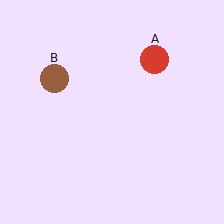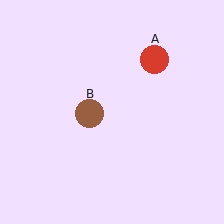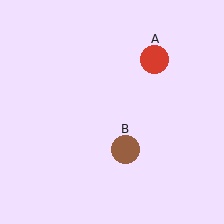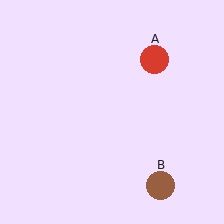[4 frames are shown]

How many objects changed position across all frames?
1 object changed position: brown circle (object B).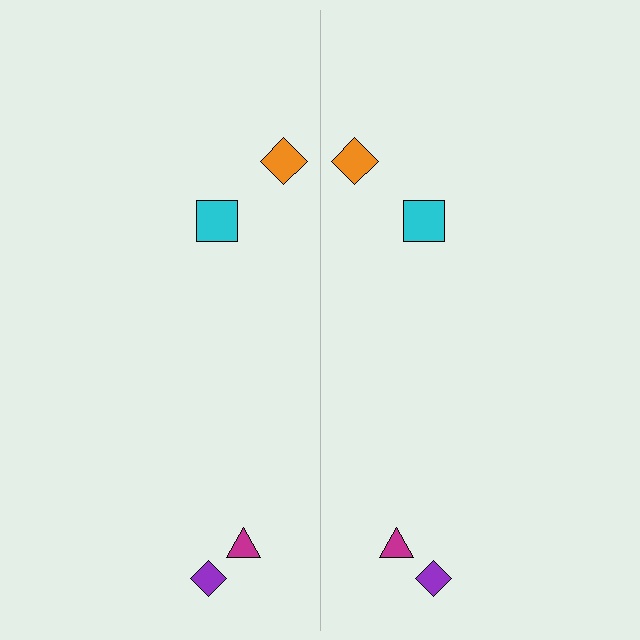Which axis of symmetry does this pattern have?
The pattern has a vertical axis of symmetry running through the center of the image.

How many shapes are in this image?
There are 8 shapes in this image.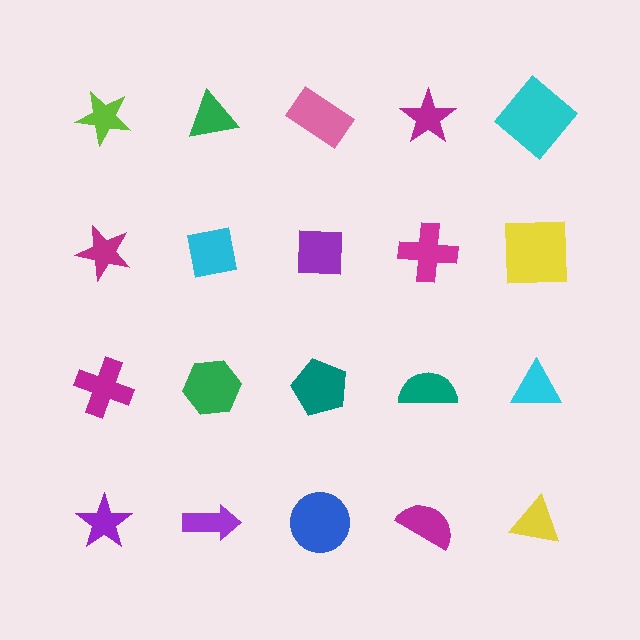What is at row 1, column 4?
A magenta star.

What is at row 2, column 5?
A yellow square.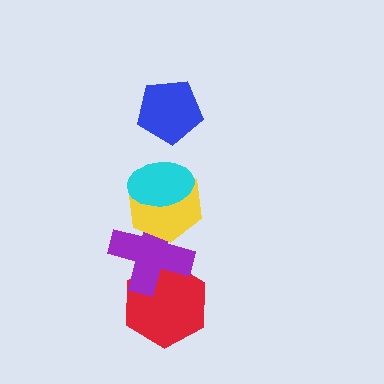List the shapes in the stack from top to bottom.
From top to bottom: the blue pentagon, the cyan ellipse, the yellow hexagon, the purple cross, the red hexagon.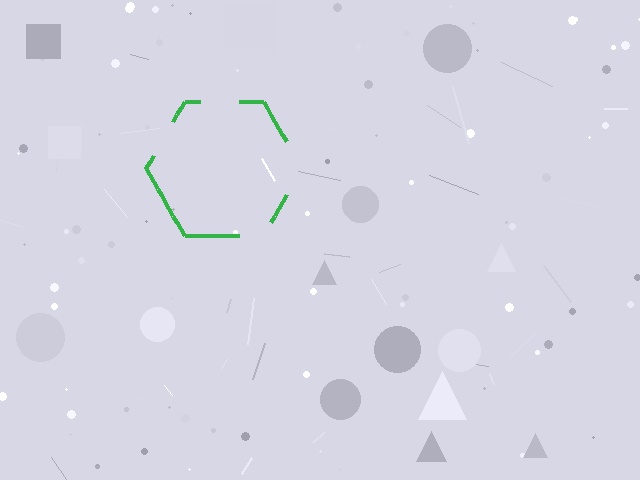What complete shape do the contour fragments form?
The contour fragments form a hexagon.